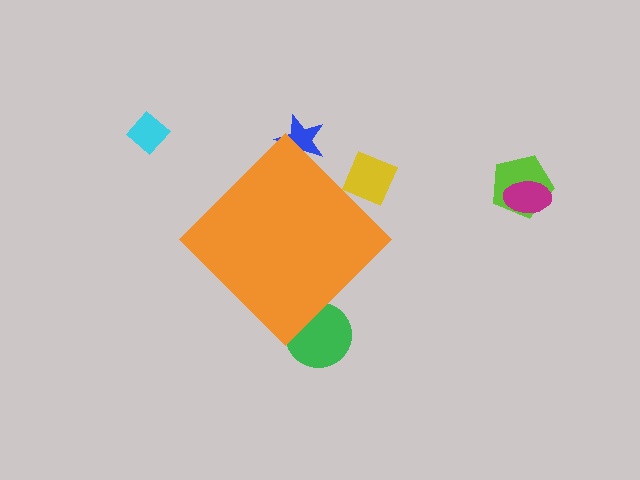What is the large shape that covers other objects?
An orange diamond.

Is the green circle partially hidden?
Yes, the green circle is partially hidden behind the orange diamond.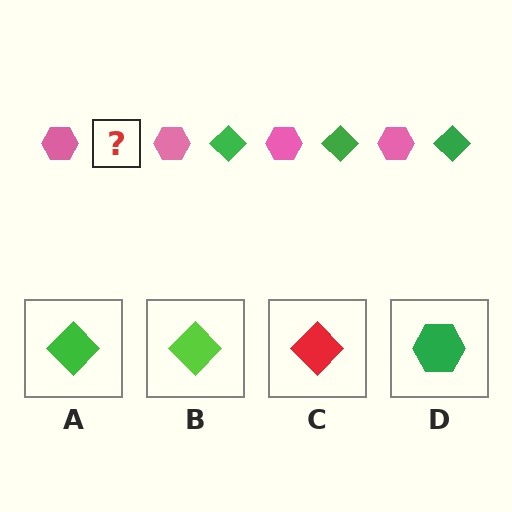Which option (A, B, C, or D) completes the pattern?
A.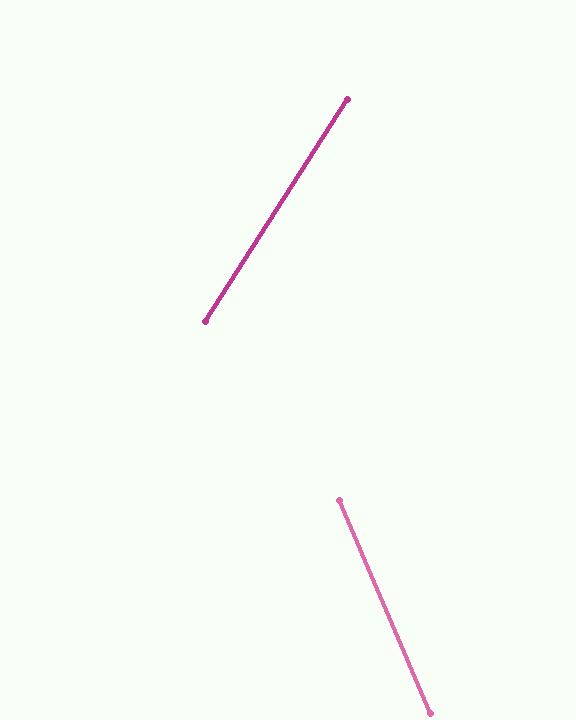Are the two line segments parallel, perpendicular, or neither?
Neither parallel nor perpendicular — they differ by about 56°.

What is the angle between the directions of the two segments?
Approximately 56 degrees.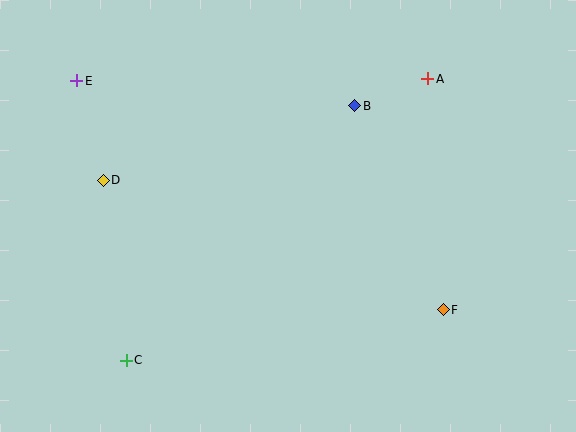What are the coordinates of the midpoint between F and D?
The midpoint between F and D is at (273, 245).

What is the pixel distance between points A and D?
The distance between A and D is 340 pixels.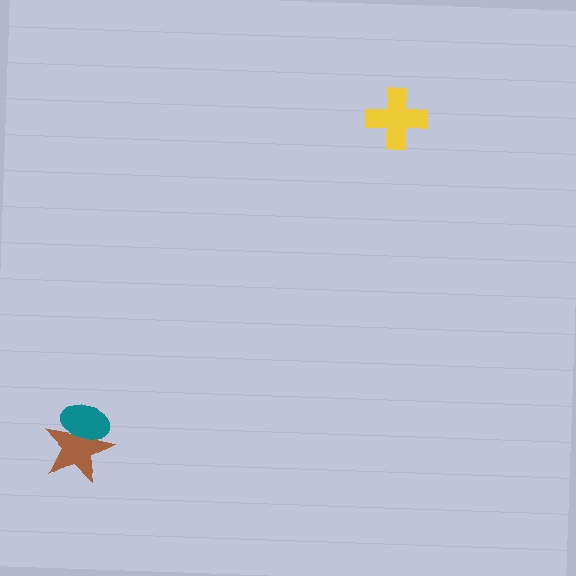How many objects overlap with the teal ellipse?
1 object overlaps with the teal ellipse.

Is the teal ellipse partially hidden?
No, no other shape covers it.